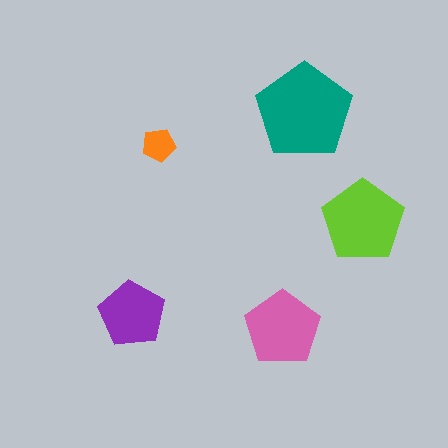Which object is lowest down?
The pink pentagon is bottommost.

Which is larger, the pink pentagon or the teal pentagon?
The teal one.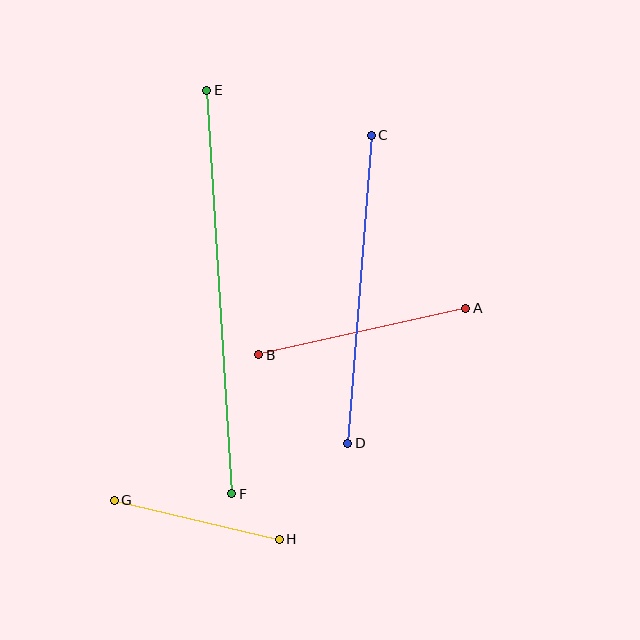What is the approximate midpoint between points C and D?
The midpoint is at approximately (360, 289) pixels.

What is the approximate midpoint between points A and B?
The midpoint is at approximately (362, 332) pixels.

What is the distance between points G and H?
The distance is approximately 170 pixels.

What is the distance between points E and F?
The distance is approximately 405 pixels.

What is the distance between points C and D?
The distance is approximately 309 pixels.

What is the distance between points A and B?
The distance is approximately 212 pixels.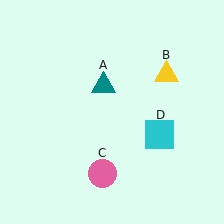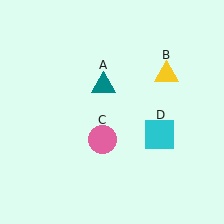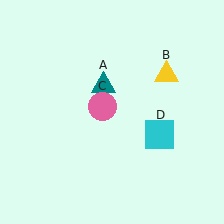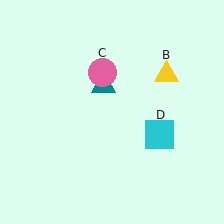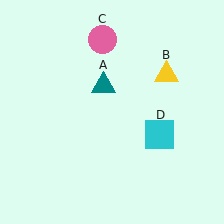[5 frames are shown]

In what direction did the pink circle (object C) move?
The pink circle (object C) moved up.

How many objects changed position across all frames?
1 object changed position: pink circle (object C).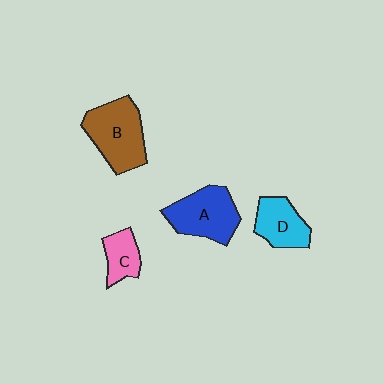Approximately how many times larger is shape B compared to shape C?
Approximately 2.1 times.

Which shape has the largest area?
Shape B (brown).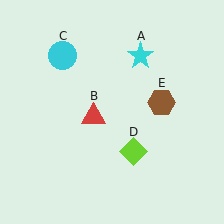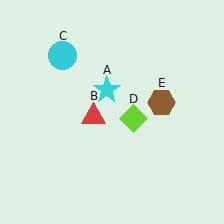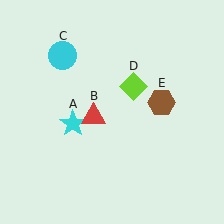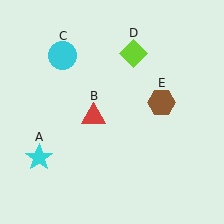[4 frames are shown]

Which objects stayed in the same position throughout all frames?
Red triangle (object B) and cyan circle (object C) and brown hexagon (object E) remained stationary.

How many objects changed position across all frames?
2 objects changed position: cyan star (object A), lime diamond (object D).